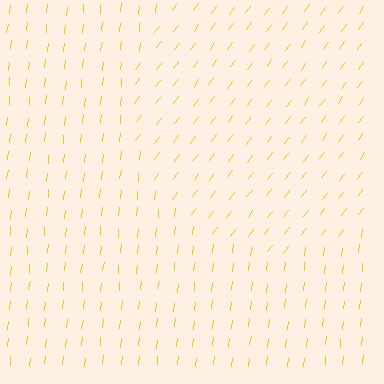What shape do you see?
I see a circle.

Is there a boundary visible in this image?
Yes, there is a texture boundary formed by a change in line orientation.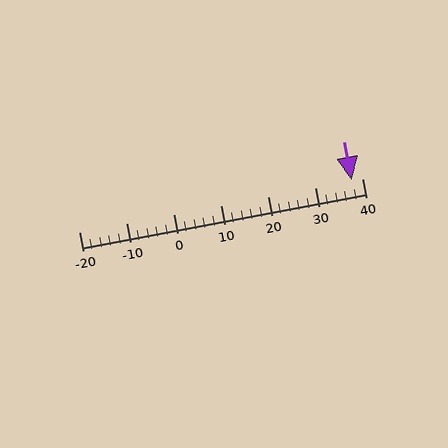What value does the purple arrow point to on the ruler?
The purple arrow points to approximately 38.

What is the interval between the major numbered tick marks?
The major tick marks are spaced 10 units apart.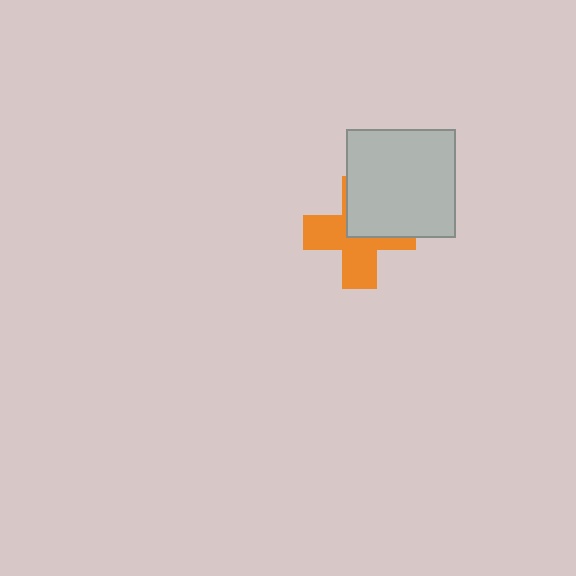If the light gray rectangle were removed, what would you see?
You would see the complete orange cross.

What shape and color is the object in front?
The object in front is a light gray rectangle.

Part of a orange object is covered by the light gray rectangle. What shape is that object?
It is a cross.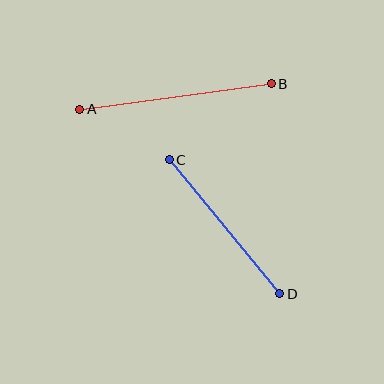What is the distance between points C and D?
The distance is approximately 174 pixels.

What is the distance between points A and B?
The distance is approximately 193 pixels.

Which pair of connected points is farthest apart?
Points A and B are farthest apart.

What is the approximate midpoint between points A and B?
The midpoint is at approximately (175, 97) pixels.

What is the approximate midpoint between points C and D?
The midpoint is at approximately (224, 227) pixels.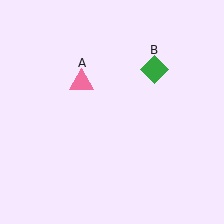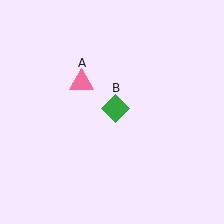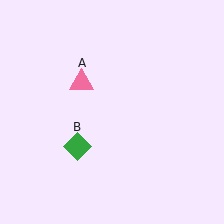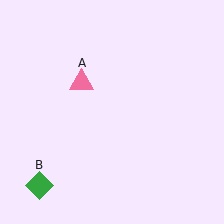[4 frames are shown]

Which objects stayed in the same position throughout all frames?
Pink triangle (object A) remained stationary.